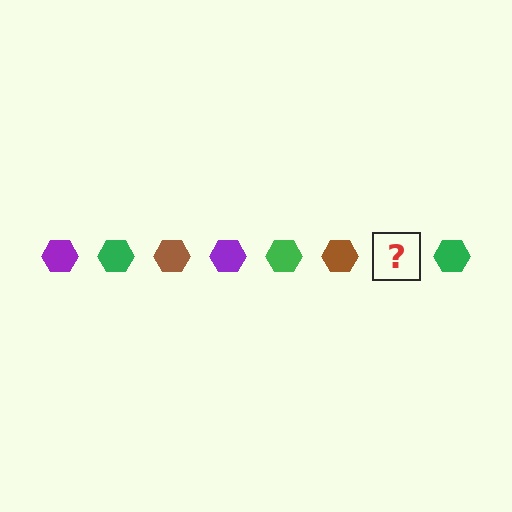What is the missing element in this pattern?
The missing element is a purple hexagon.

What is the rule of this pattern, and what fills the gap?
The rule is that the pattern cycles through purple, green, brown hexagons. The gap should be filled with a purple hexagon.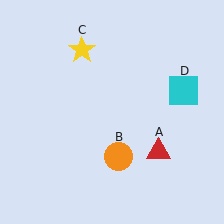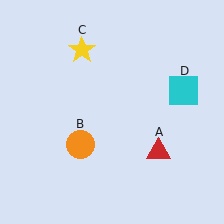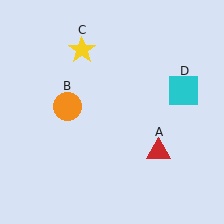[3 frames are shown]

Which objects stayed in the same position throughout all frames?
Red triangle (object A) and yellow star (object C) and cyan square (object D) remained stationary.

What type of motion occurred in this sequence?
The orange circle (object B) rotated clockwise around the center of the scene.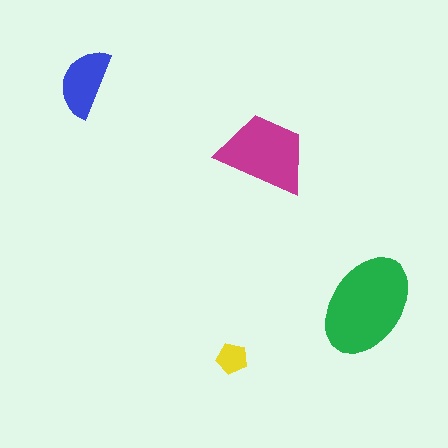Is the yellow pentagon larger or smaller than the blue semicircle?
Smaller.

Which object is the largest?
The green ellipse.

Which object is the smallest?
The yellow pentagon.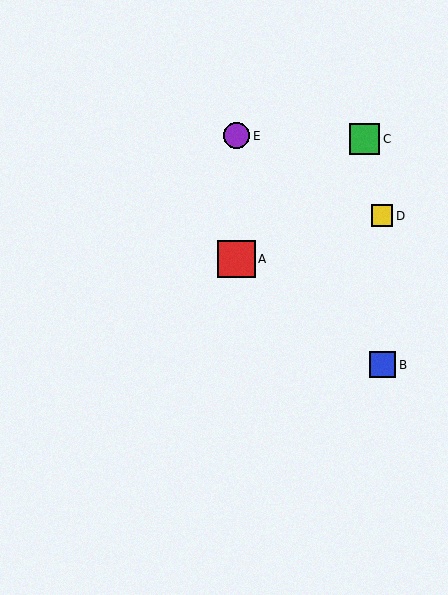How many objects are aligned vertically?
2 objects (A, E) are aligned vertically.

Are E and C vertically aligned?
No, E is at x≈237 and C is at x≈364.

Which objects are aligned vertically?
Objects A, E are aligned vertically.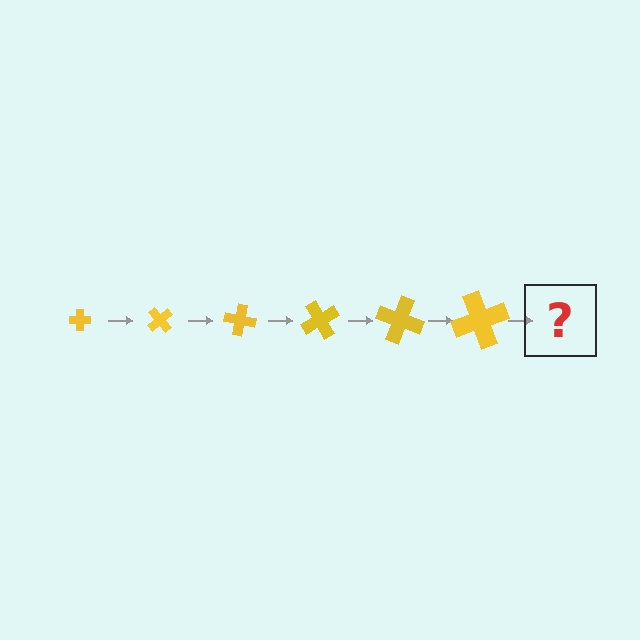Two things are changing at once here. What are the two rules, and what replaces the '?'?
The two rules are that the cross grows larger each step and it rotates 50 degrees each step. The '?' should be a cross, larger than the previous one and rotated 300 degrees from the start.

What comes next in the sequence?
The next element should be a cross, larger than the previous one and rotated 300 degrees from the start.